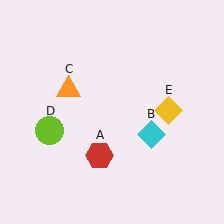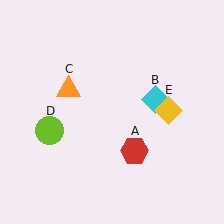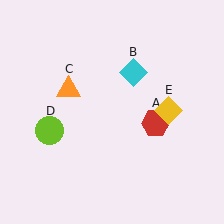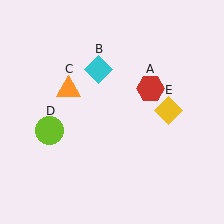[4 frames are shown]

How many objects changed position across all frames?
2 objects changed position: red hexagon (object A), cyan diamond (object B).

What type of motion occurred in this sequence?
The red hexagon (object A), cyan diamond (object B) rotated counterclockwise around the center of the scene.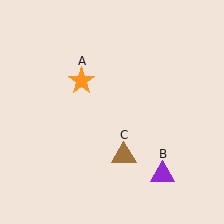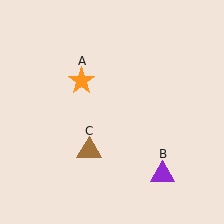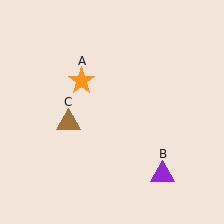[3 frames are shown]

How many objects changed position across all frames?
1 object changed position: brown triangle (object C).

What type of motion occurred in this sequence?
The brown triangle (object C) rotated clockwise around the center of the scene.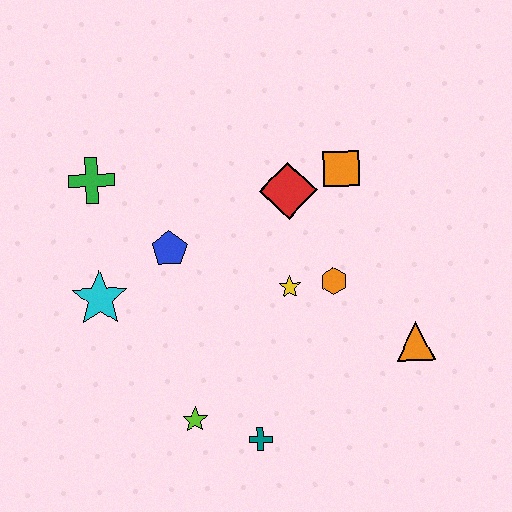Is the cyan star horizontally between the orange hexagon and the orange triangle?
No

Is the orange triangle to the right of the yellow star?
Yes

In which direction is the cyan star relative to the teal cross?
The cyan star is to the left of the teal cross.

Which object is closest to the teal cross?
The lime star is closest to the teal cross.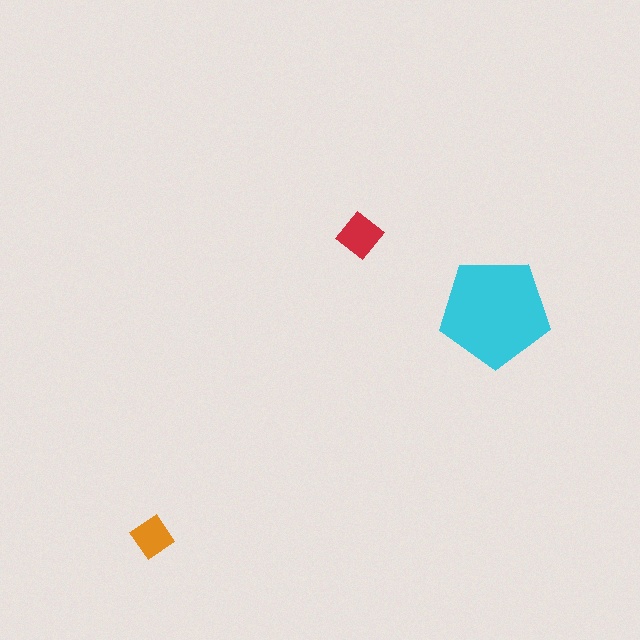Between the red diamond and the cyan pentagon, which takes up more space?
The cyan pentagon.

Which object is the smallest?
The orange diamond.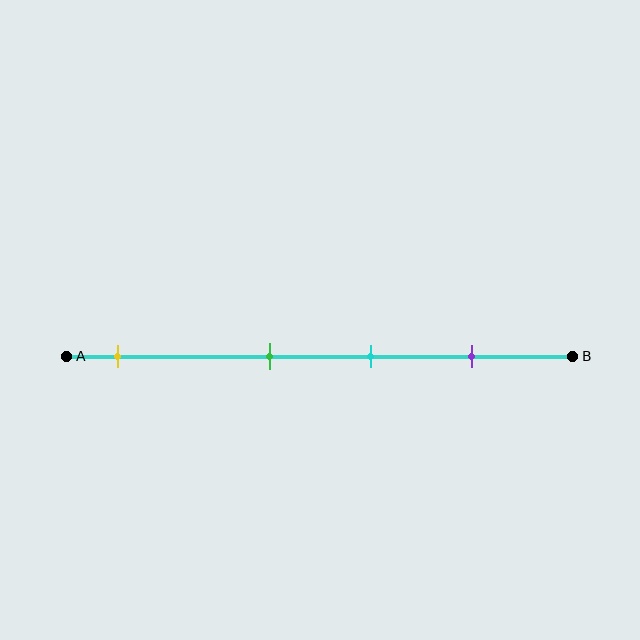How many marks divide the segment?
There are 4 marks dividing the segment.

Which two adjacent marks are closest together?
The green and cyan marks are the closest adjacent pair.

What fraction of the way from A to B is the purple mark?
The purple mark is approximately 80% (0.8) of the way from A to B.